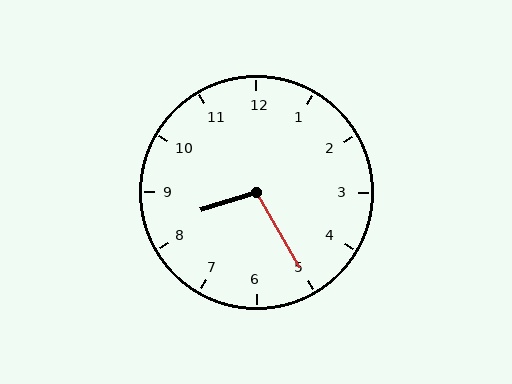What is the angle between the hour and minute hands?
Approximately 102 degrees.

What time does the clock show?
8:25.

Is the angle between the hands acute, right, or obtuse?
It is obtuse.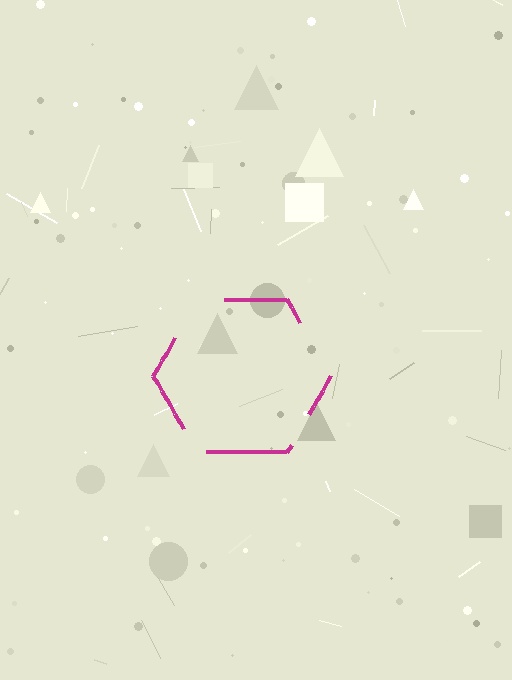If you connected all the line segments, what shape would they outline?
They would outline a hexagon.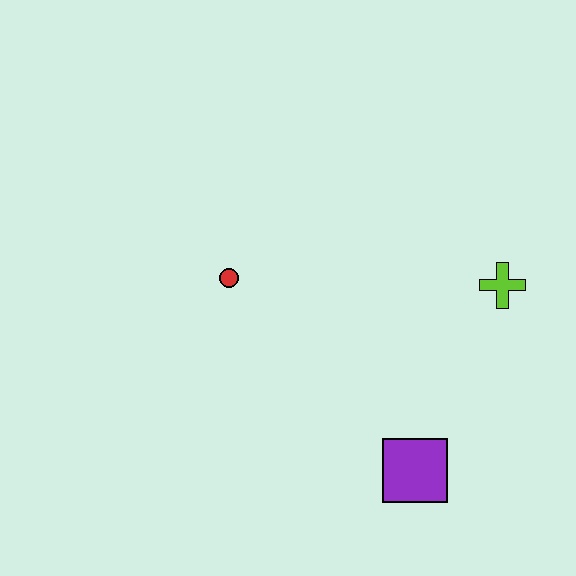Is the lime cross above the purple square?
Yes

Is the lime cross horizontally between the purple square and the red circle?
No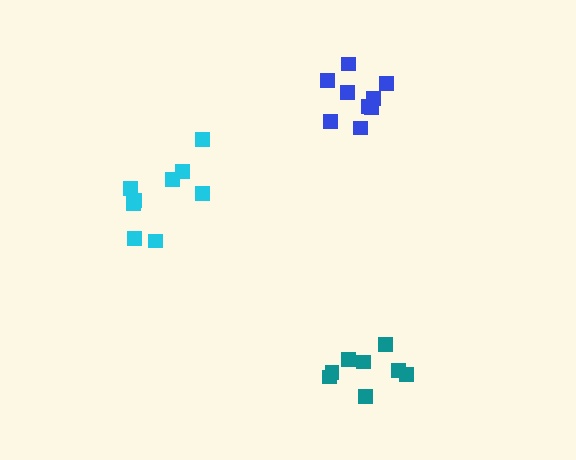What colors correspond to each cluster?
The clusters are colored: cyan, teal, blue.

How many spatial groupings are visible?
There are 3 spatial groupings.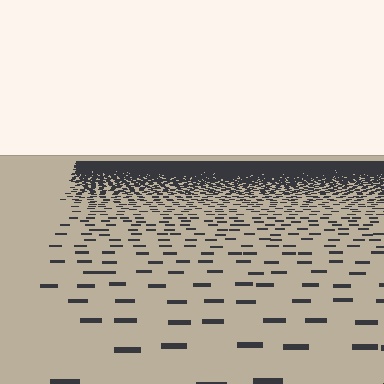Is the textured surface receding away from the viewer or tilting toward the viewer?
The surface is receding away from the viewer. Texture elements get smaller and denser toward the top.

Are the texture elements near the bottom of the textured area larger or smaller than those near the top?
Larger. Near the bottom, elements are closer to the viewer and appear at a bigger on-screen size.